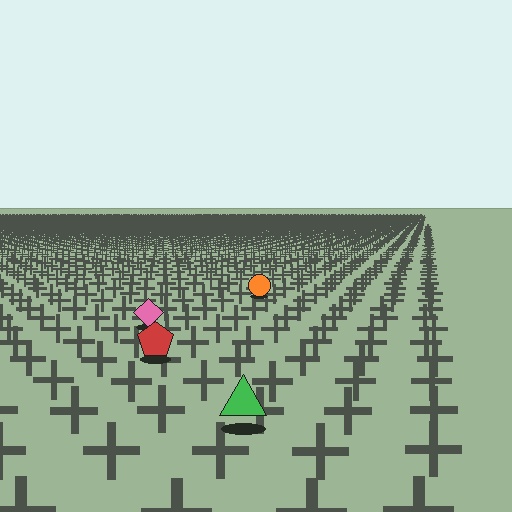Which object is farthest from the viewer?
The orange circle is farthest from the viewer. It appears smaller and the ground texture around it is denser.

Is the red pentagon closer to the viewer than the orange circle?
Yes. The red pentagon is closer — you can tell from the texture gradient: the ground texture is coarser near it.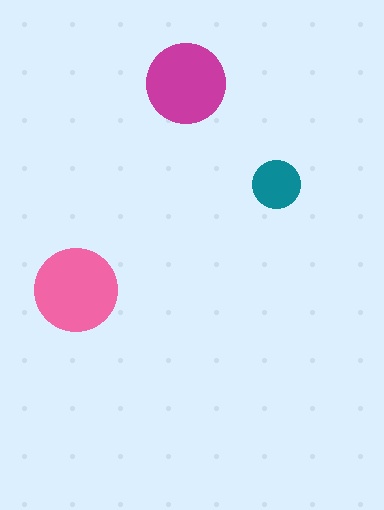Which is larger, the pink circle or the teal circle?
The pink one.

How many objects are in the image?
There are 3 objects in the image.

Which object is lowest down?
The pink circle is bottommost.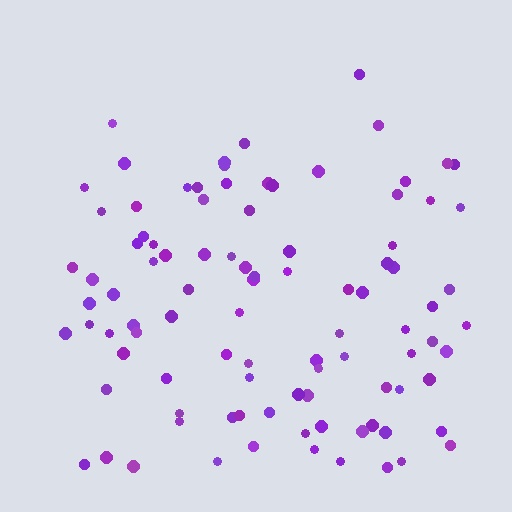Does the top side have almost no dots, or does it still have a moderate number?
Still a moderate number, just noticeably fewer than the bottom.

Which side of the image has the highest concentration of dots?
The bottom.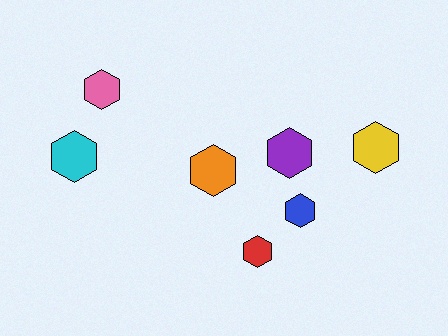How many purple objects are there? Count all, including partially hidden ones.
There is 1 purple object.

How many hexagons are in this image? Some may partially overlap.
There are 7 hexagons.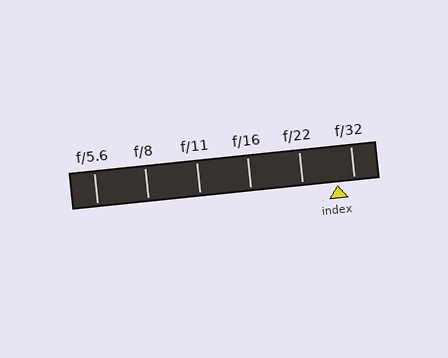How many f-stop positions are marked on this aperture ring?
There are 6 f-stop positions marked.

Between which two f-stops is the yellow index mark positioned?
The index mark is between f/22 and f/32.